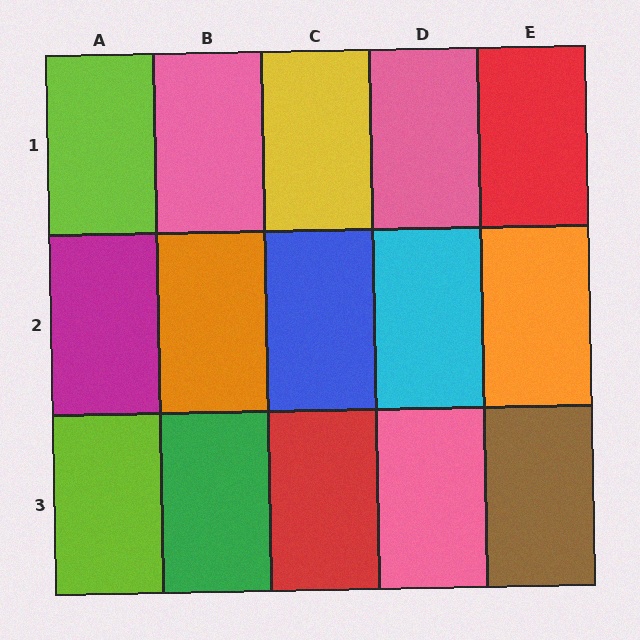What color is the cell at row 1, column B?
Pink.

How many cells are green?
1 cell is green.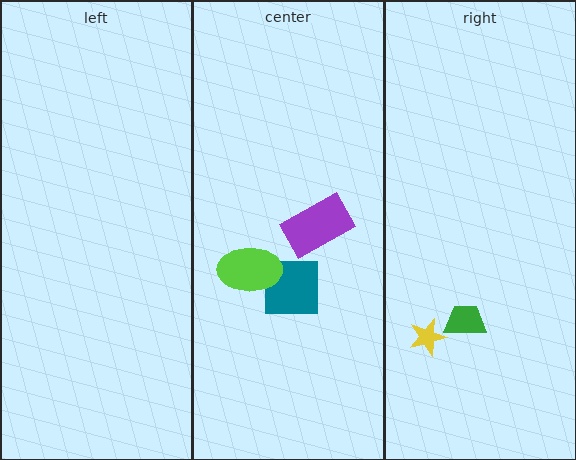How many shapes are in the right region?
2.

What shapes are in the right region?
The green trapezoid, the yellow star.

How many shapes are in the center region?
3.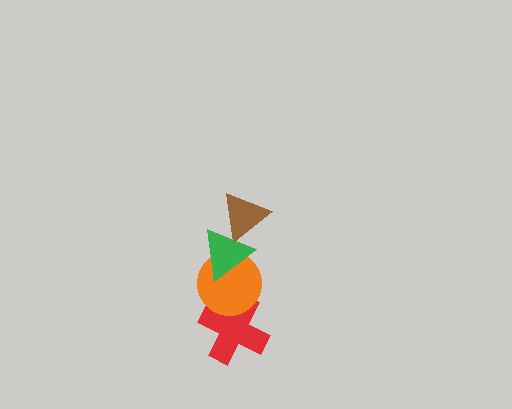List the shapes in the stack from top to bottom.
From top to bottom: the brown triangle, the green triangle, the orange circle, the red cross.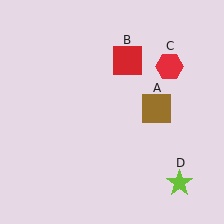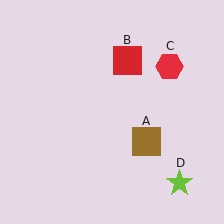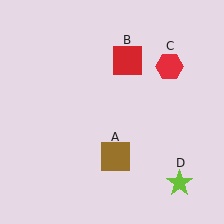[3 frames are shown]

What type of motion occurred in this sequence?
The brown square (object A) rotated clockwise around the center of the scene.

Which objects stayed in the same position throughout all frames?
Red square (object B) and red hexagon (object C) and lime star (object D) remained stationary.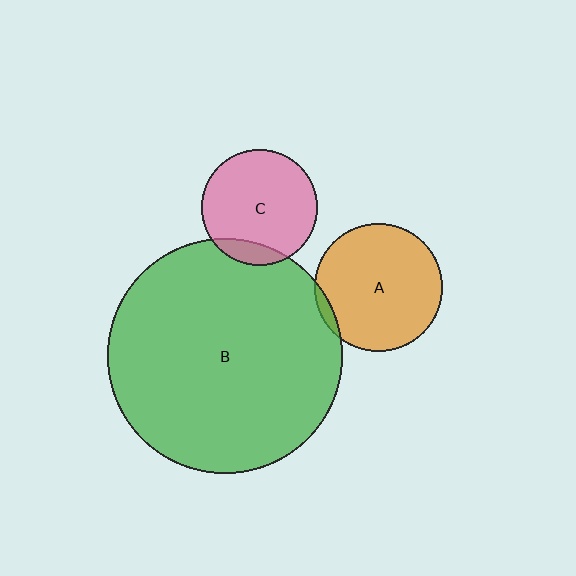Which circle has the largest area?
Circle B (green).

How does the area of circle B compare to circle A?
Approximately 3.4 times.